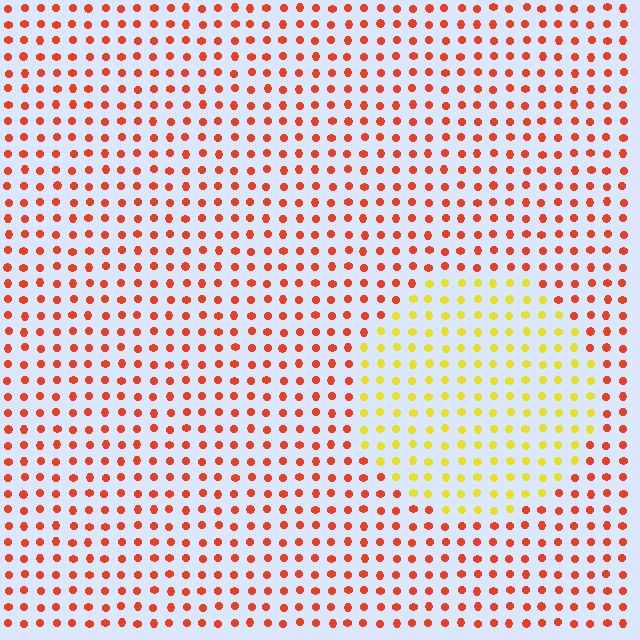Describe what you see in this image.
The image is filled with small red elements in a uniform arrangement. A circle-shaped region is visible where the elements are tinted to a slightly different hue, forming a subtle color boundary.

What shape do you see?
I see a circle.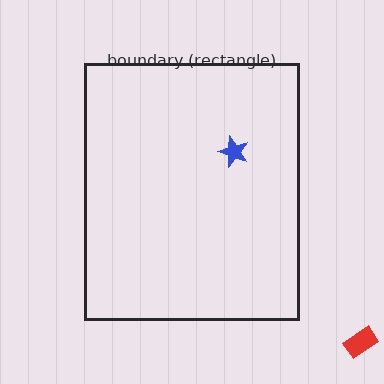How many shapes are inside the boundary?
1 inside, 1 outside.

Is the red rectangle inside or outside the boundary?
Outside.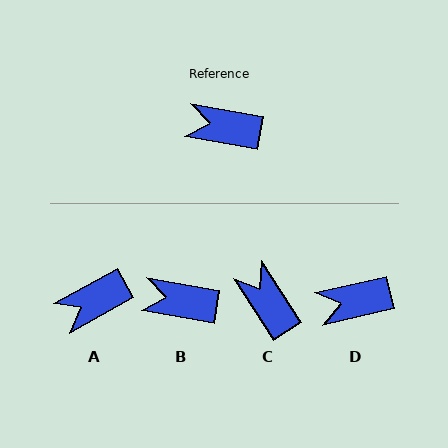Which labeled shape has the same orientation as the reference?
B.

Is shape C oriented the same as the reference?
No, it is off by about 47 degrees.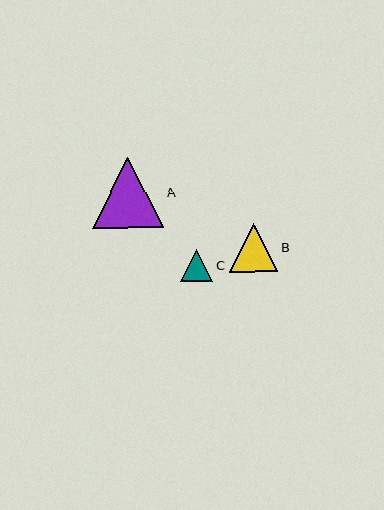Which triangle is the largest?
Triangle A is the largest with a size of approximately 71 pixels.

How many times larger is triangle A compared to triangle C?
Triangle A is approximately 2.2 times the size of triangle C.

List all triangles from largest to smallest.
From largest to smallest: A, B, C.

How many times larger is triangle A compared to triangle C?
Triangle A is approximately 2.2 times the size of triangle C.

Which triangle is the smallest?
Triangle C is the smallest with a size of approximately 32 pixels.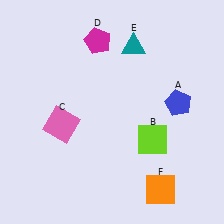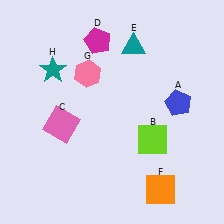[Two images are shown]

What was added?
A pink hexagon (G), a teal star (H) were added in Image 2.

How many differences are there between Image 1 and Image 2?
There are 2 differences between the two images.